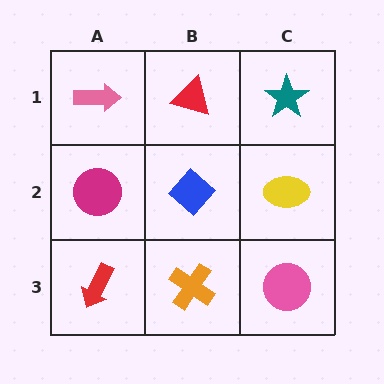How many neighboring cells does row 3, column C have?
2.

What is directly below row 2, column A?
A red arrow.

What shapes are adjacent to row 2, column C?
A teal star (row 1, column C), a pink circle (row 3, column C), a blue diamond (row 2, column B).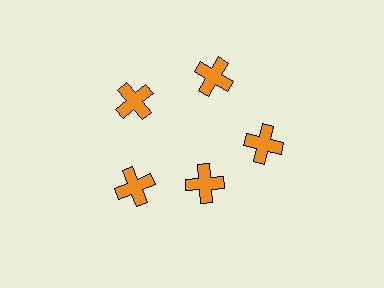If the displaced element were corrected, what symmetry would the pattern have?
It would have 5-fold rotational symmetry — the pattern would map onto itself every 72 degrees.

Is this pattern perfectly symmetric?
No. The 5 orange crosses are arranged in a ring, but one element near the 5 o'clock position is pulled inward toward the center, breaking the 5-fold rotational symmetry.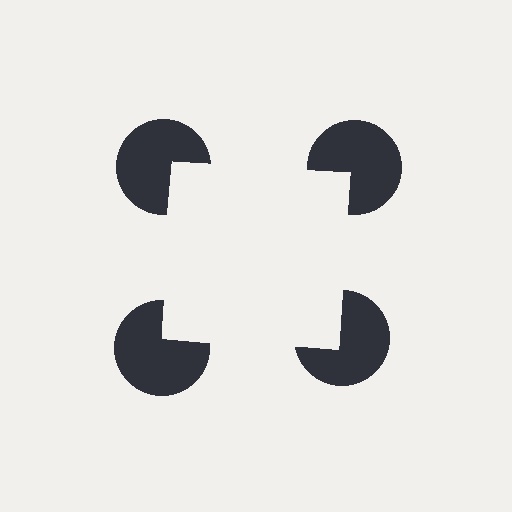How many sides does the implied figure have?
4 sides.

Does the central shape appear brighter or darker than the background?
It typically appears slightly brighter than the background, even though no actual brightness change is drawn.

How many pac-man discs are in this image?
There are 4 — one at each vertex of the illusory square.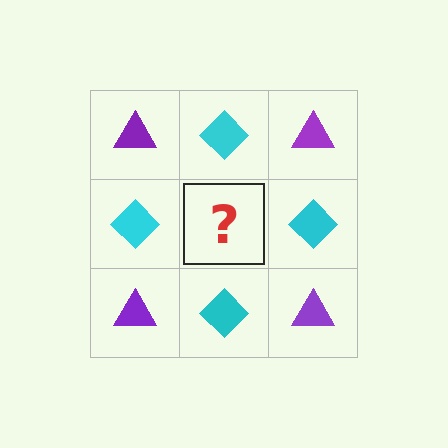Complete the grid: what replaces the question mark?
The question mark should be replaced with a purple triangle.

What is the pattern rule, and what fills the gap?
The rule is that it alternates purple triangle and cyan diamond in a checkerboard pattern. The gap should be filled with a purple triangle.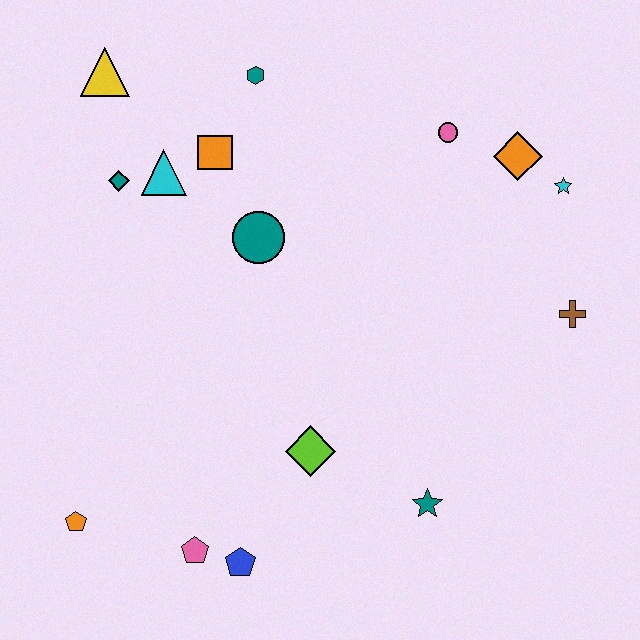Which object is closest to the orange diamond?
The cyan star is closest to the orange diamond.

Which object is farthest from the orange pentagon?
The cyan star is farthest from the orange pentagon.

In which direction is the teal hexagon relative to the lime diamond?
The teal hexagon is above the lime diamond.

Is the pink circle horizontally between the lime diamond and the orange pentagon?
No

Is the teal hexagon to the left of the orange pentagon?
No